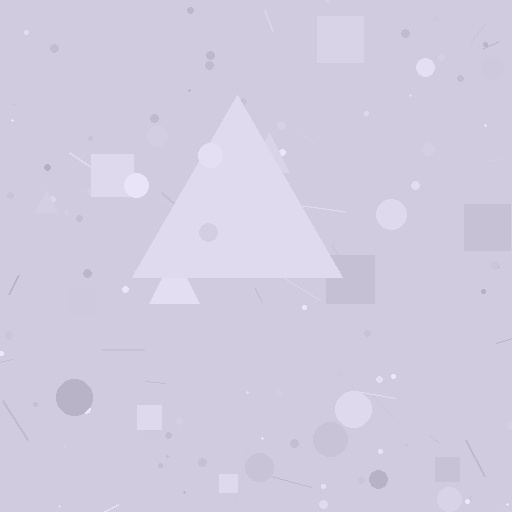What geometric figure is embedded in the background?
A triangle is embedded in the background.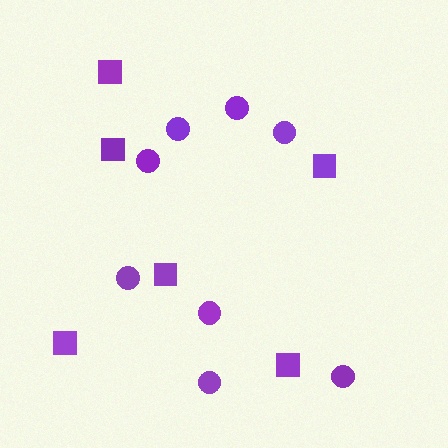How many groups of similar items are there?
There are 2 groups: one group of circles (8) and one group of squares (6).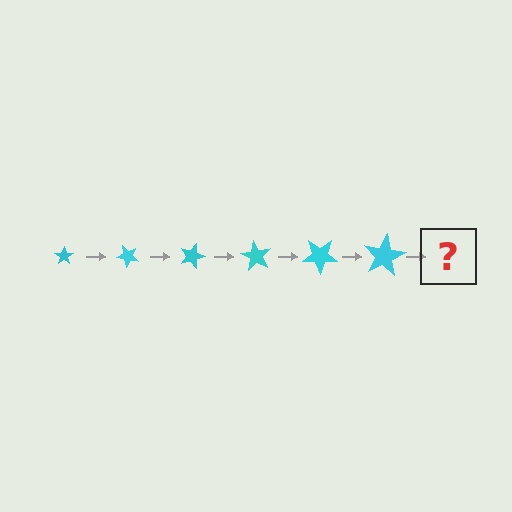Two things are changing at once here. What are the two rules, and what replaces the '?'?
The two rules are that the star grows larger each step and it rotates 45 degrees each step. The '?' should be a star, larger than the previous one and rotated 270 degrees from the start.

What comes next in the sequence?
The next element should be a star, larger than the previous one and rotated 270 degrees from the start.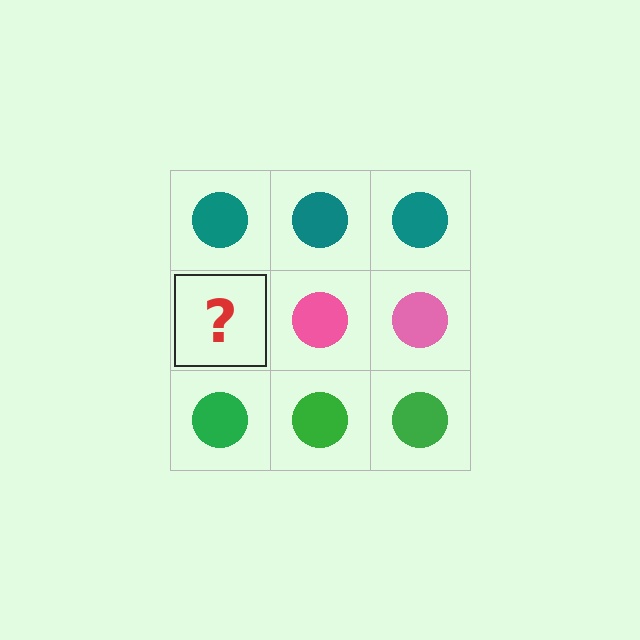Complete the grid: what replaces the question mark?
The question mark should be replaced with a pink circle.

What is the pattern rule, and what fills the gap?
The rule is that each row has a consistent color. The gap should be filled with a pink circle.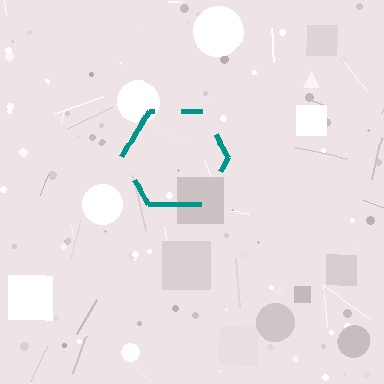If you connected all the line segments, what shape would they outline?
They would outline a hexagon.